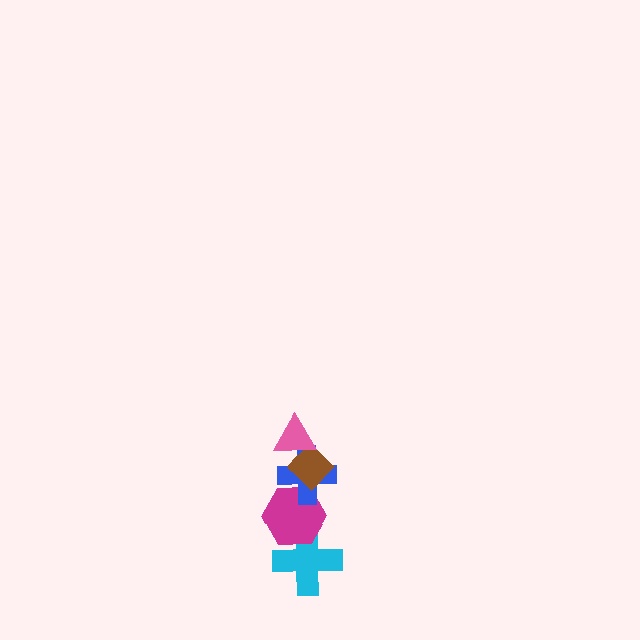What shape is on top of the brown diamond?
The pink triangle is on top of the brown diamond.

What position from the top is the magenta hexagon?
The magenta hexagon is 4th from the top.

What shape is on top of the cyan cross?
The magenta hexagon is on top of the cyan cross.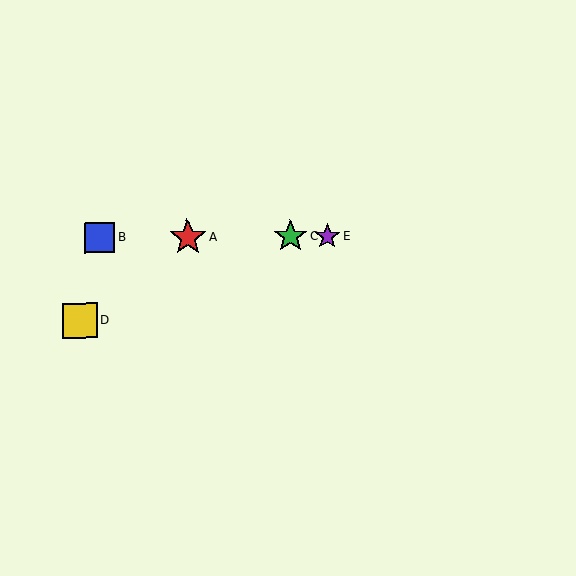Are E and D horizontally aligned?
No, E is at y≈236 and D is at y≈321.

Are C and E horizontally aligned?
Yes, both are at y≈236.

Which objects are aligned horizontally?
Objects A, B, C, E are aligned horizontally.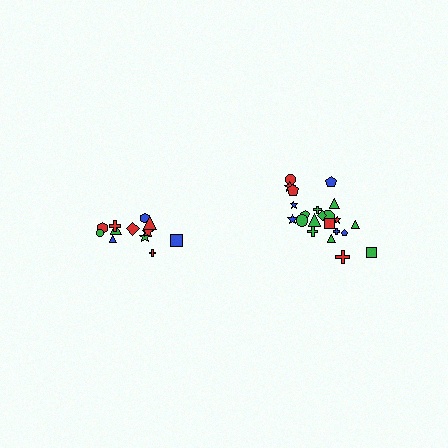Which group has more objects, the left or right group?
The right group.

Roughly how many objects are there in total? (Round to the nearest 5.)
Roughly 35 objects in total.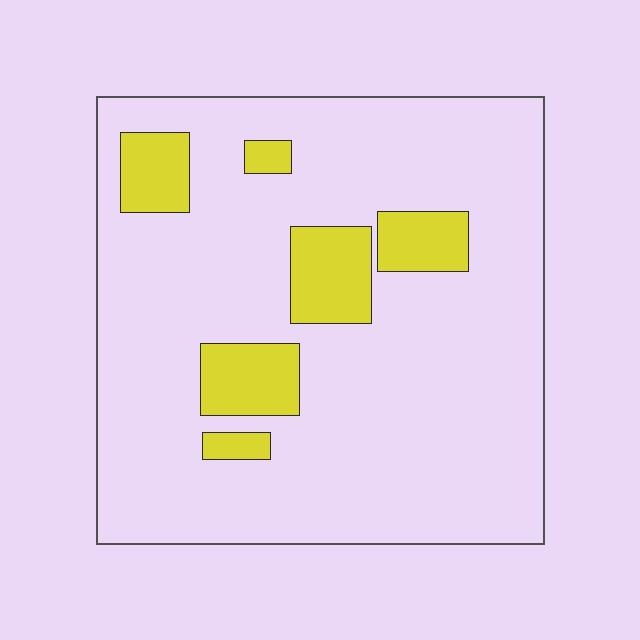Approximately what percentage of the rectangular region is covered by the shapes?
Approximately 15%.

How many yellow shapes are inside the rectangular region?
6.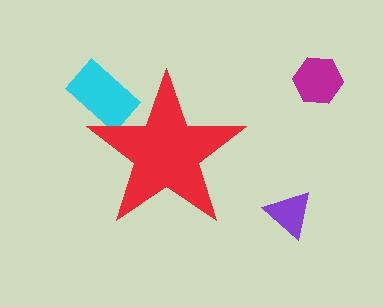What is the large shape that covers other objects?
A red star.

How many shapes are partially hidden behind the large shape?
1 shape is partially hidden.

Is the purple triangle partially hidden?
No, the purple triangle is fully visible.